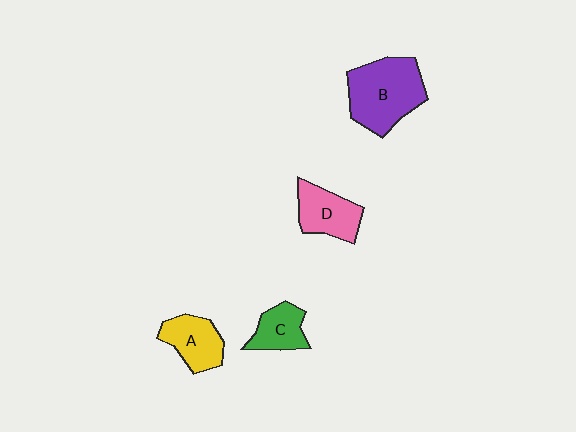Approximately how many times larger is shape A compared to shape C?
Approximately 1.2 times.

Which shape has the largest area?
Shape B (purple).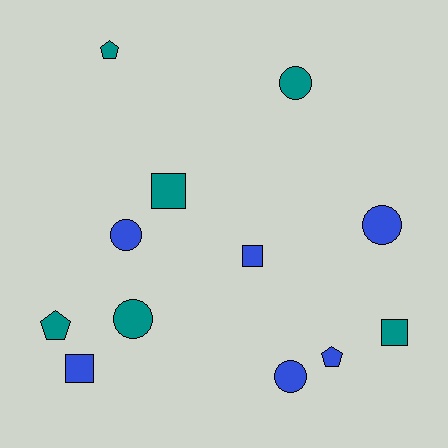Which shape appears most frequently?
Circle, with 5 objects.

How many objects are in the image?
There are 12 objects.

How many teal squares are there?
There are 2 teal squares.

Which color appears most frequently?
Blue, with 6 objects.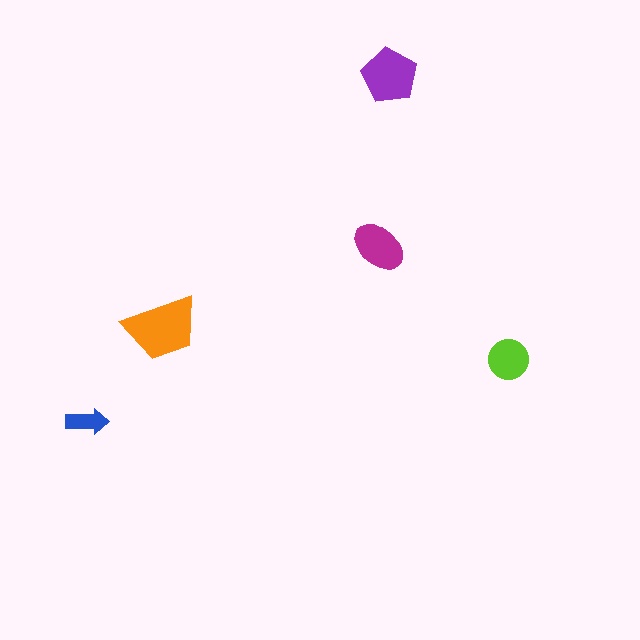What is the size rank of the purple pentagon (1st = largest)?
2nd.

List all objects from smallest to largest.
The blue arrow, the lime circle, the magenta ellipse, the purple pentagon, the orange trapezoid.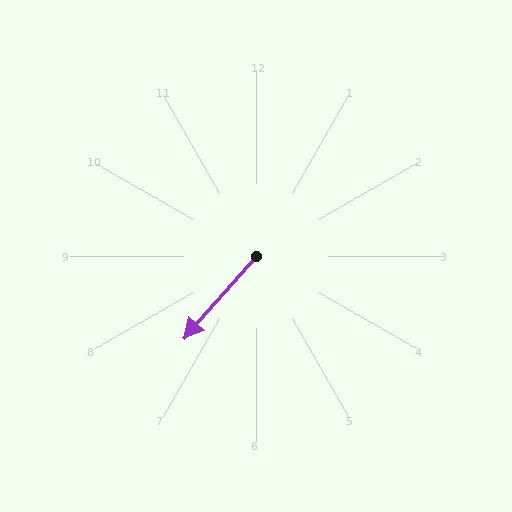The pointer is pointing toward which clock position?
Roughly 7 o'clock.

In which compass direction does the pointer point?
Southwest.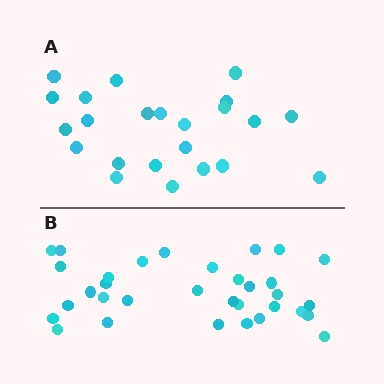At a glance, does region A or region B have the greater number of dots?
Region B (the bottom region) has more dots.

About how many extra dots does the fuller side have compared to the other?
Region B has roughly 10 or so more dots than region A.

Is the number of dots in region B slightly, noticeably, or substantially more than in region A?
Region B has noticeably more, but not dramatically so. The ratio is roughly 1.4 to 1.